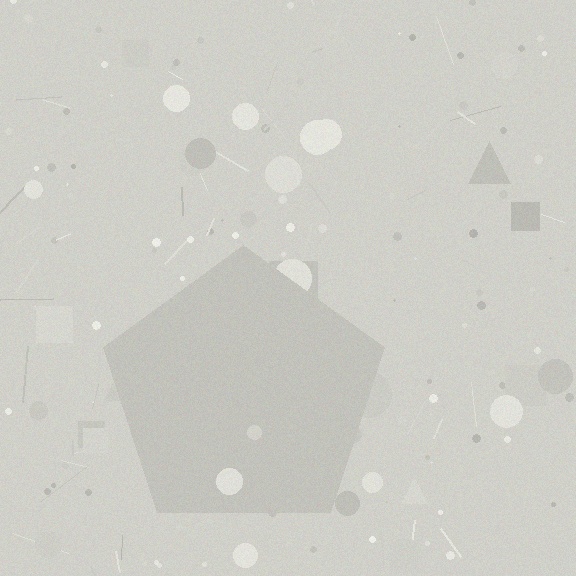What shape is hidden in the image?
A pentagon is hidden in the image.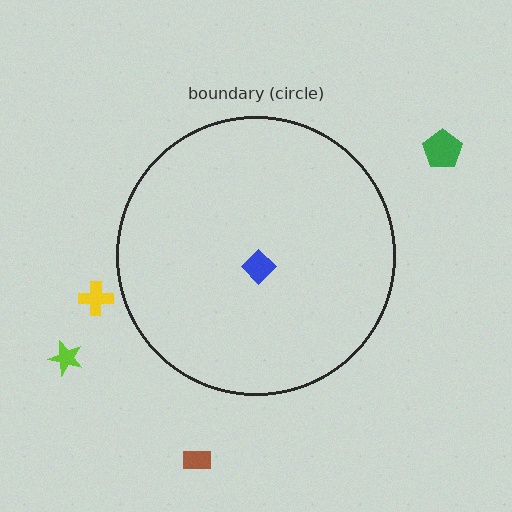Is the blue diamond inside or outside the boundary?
Inside.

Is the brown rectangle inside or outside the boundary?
Outside.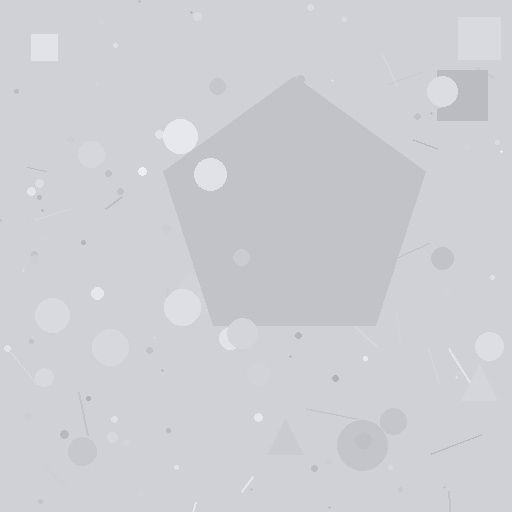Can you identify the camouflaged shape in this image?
The camouflaged shape is a pentagon.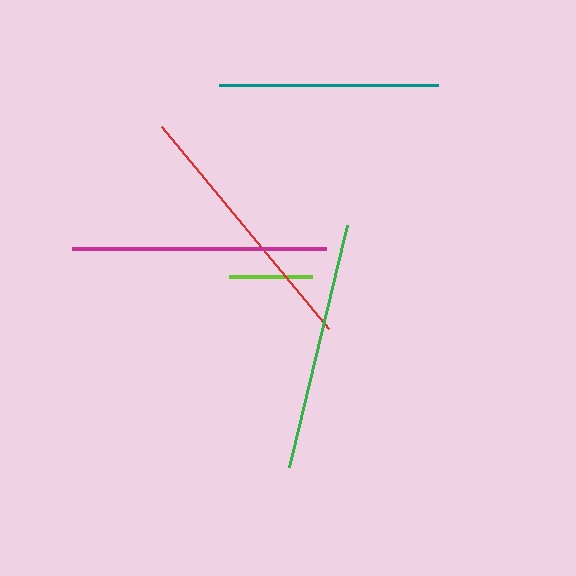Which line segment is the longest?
The red line is the longest at approximately 262 pixels.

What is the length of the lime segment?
The lime segment is approximately 83 pixels long.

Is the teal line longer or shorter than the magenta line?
The magenta line is longer than the teal line.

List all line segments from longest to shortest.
From longest to shortest: red, magenta, green, teal, lime.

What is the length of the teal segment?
The teal segment is approximately 219 pixels long.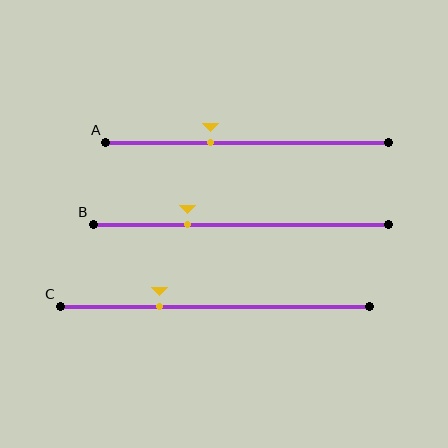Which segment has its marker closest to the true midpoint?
Segment A has its marker closest to the true midpoint.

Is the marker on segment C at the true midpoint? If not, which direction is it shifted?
No, the marker on segment C is shifted to the left by about 18% of the segment length.